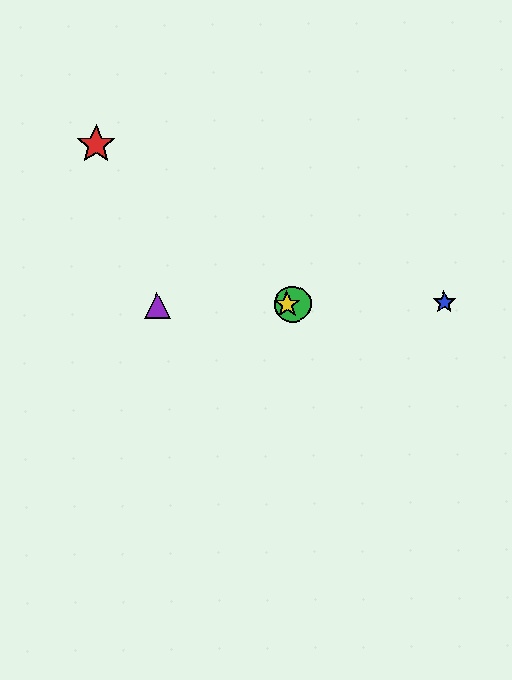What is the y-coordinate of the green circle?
The green circle is at y≈304.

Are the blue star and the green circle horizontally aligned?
Yes, both are at y≈302.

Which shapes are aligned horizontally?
The blue star, the green circle, the yellow star, the purple triangle are aligned horizontally.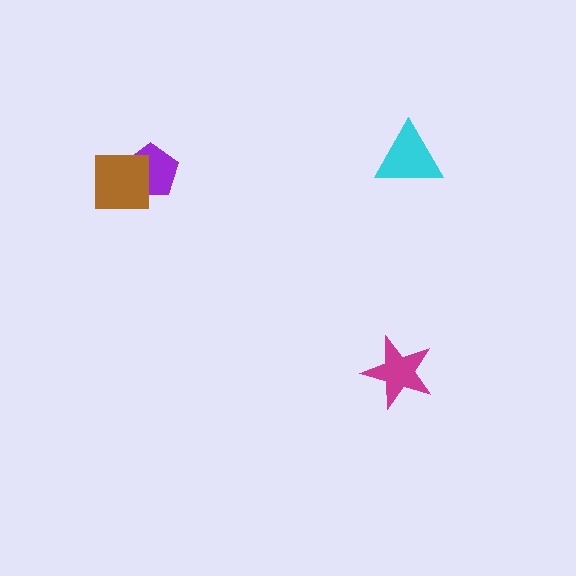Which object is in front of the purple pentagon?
The brown square is in front of the purple pentagon.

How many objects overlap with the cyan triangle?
0 objects overlap with the cyan triangle.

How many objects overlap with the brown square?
1 object overlaps with the brown square.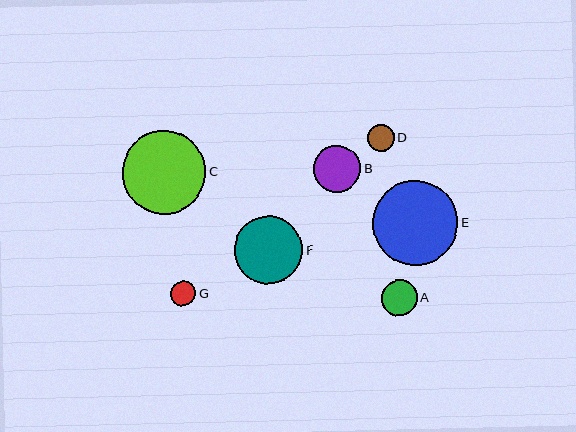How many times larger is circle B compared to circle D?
Circle B is approximately 1.7 times the size of circle D.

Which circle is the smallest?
Circle G is the smallest with a size of approximately 25 pixels.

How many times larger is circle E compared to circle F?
Circle E is approximately 1.2 times the size of circle F.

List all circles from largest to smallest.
From largest to smallest: E, C, F, B, A, D, G.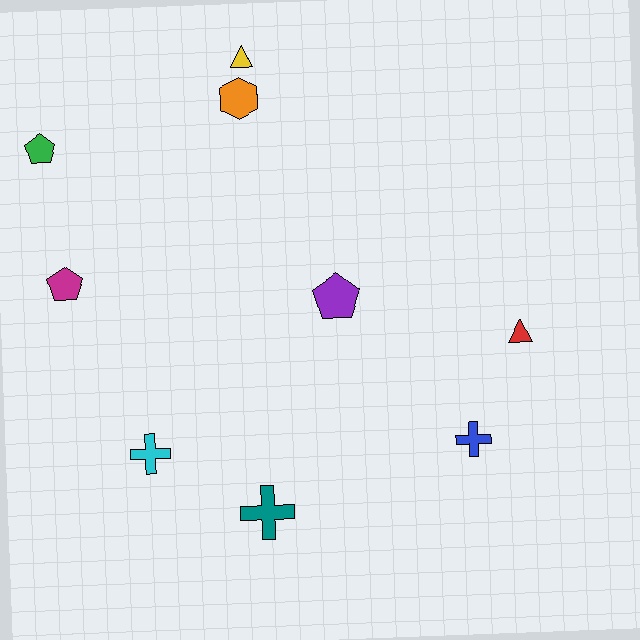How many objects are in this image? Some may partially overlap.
There are 9 objects.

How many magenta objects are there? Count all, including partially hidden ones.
There is 1 magenta object.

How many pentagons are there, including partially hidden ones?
There are 3 pentagons.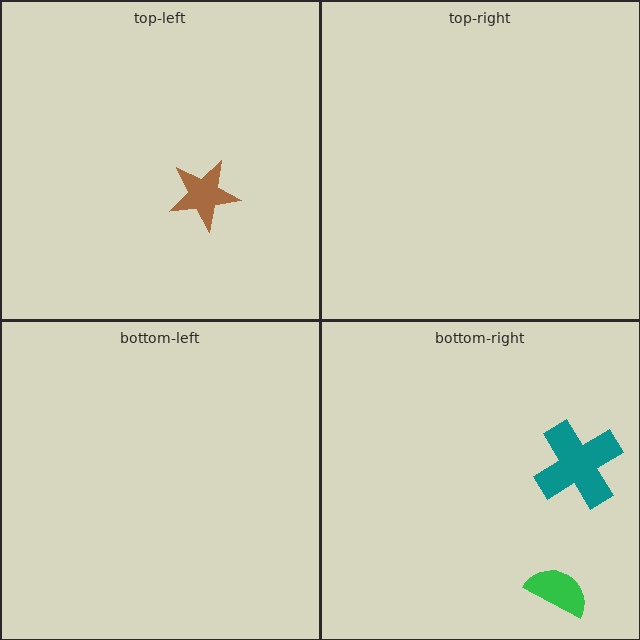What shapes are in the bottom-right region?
The teal cross, the green semicircle.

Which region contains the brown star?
The top-left region.